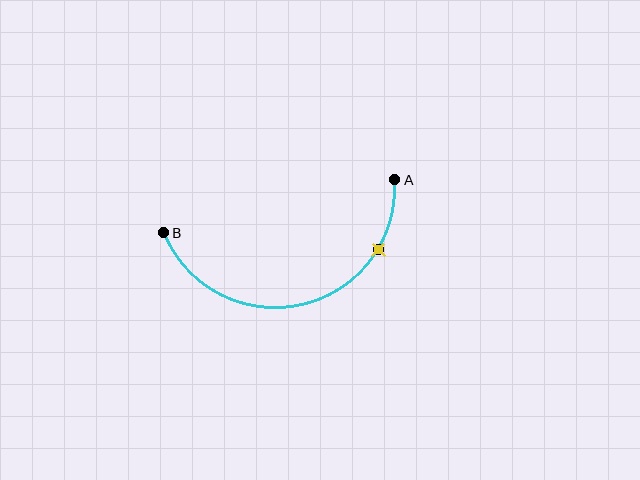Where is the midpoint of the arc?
The arc midpoint is the point on the curve farthest from the straight line joining A and B. It sits below that line.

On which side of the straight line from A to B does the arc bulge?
The arc bulges below the straight line connecting A and B.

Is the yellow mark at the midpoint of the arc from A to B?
No. The yellow mark lies on the arc but is closer to endpoint A. The arc midpoint would be at the point on the curve equidistant along the arc from both A and B.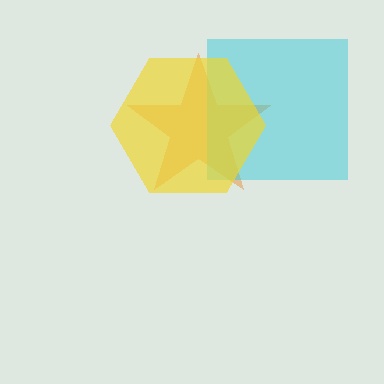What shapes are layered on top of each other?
The layered shapes are: an orange star, a cyan square, a yellow hexagon.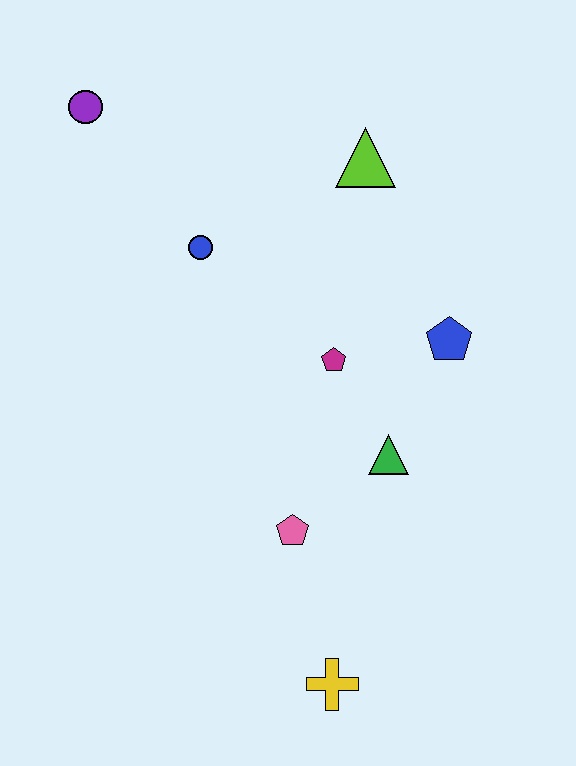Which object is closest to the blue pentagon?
The magenta pentagon is closest to the blue pentagon.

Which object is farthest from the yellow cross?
The purple circle is farthest from the yellow cross.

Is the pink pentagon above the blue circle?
No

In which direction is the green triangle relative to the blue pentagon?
The green triangle is below the blue pentagon.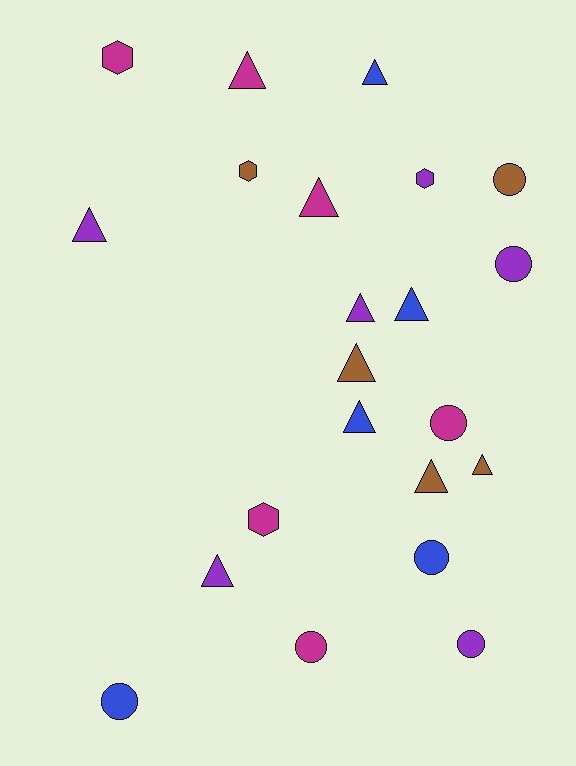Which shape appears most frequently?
Triangle, with 11 objects.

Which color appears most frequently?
Purple, with 6 objects.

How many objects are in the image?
There are 22 objects.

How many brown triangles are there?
There are 3 brown triangles.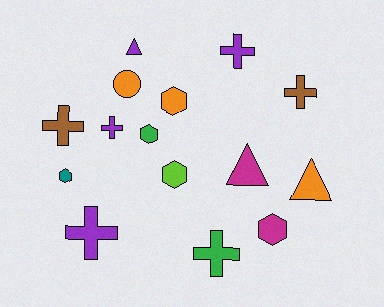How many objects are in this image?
There are 15 objects.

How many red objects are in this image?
There are no red objects.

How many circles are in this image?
There is 1 circle.